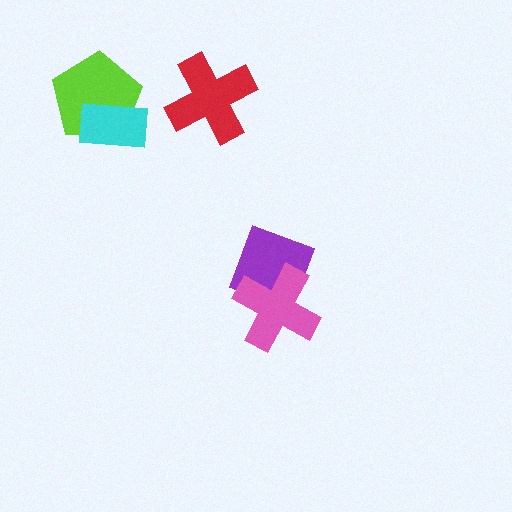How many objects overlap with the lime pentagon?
1 object overlaps with the lime pentagon.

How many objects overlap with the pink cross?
1 object overlaps with the pink cross.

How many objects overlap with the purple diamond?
1 object overlaps with the purple diamond.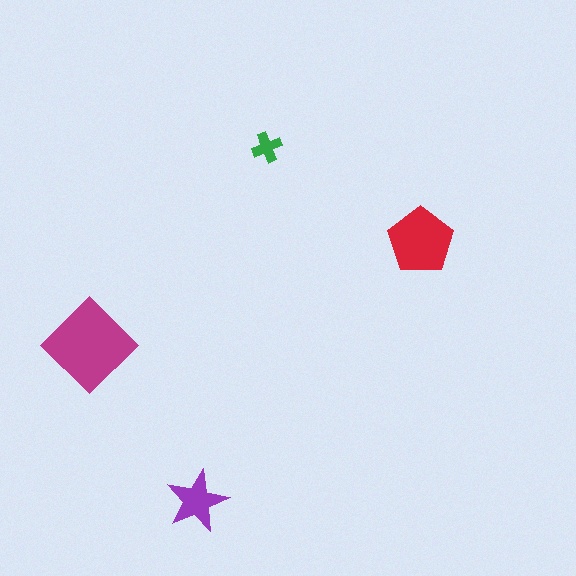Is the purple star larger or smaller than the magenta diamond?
Smaller.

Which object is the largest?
The magenta diamond.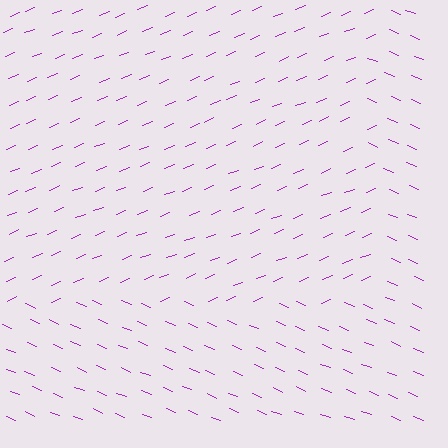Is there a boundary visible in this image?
Yes, there is a texture boundary formed by a change in line orientation.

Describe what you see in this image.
The image is filled with small purple line segments. A rectangle region in the image has lines oriented differently from the surrounding lines, creating a visible texture boundary.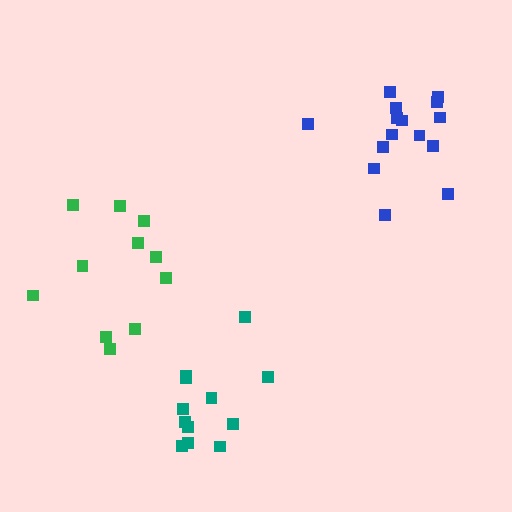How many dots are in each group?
Group 1: 15 dots, Group 2: 11 dots, Group 3: 12 dots (38 total).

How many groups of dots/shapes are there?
There are 3 groups.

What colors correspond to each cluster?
The clusters are colored: blue, green, teal.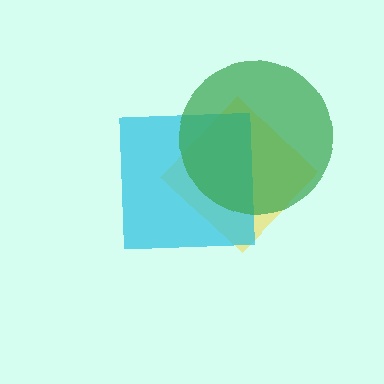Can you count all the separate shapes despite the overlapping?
Yes, there are 3 separate shapes.